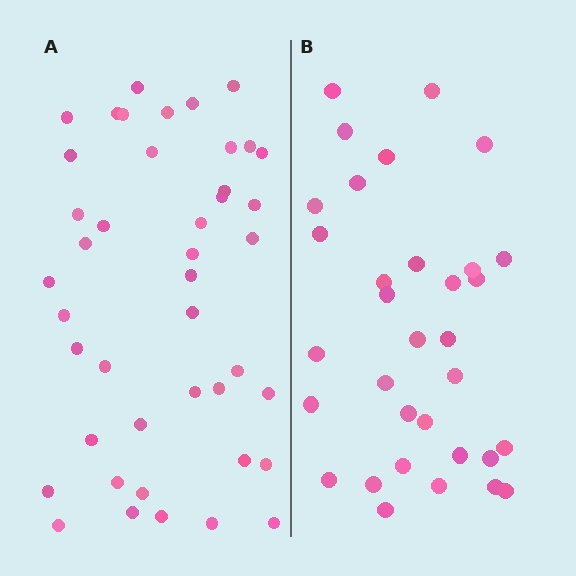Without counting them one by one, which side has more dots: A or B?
Region A (the left region) has more dots.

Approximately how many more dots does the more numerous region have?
Region A has roughly 10 or so more dots than region B.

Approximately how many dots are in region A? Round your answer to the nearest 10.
About 40 dots. (The exact count is 43, which rounds to 40.)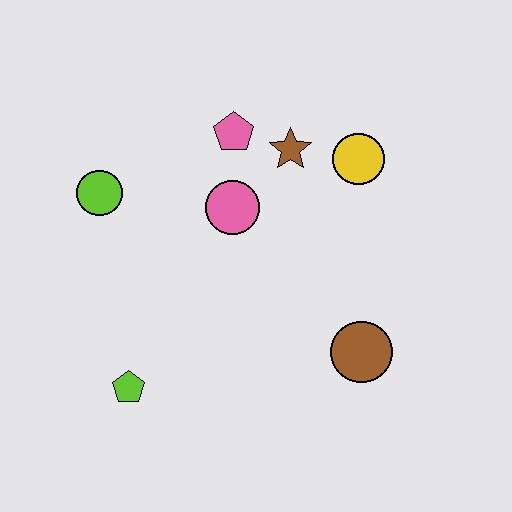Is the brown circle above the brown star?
No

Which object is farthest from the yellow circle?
The lime pentagon is farthest from the yellow circle.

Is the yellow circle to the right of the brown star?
Yes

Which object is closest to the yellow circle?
The brown star is closest to the yellow circle.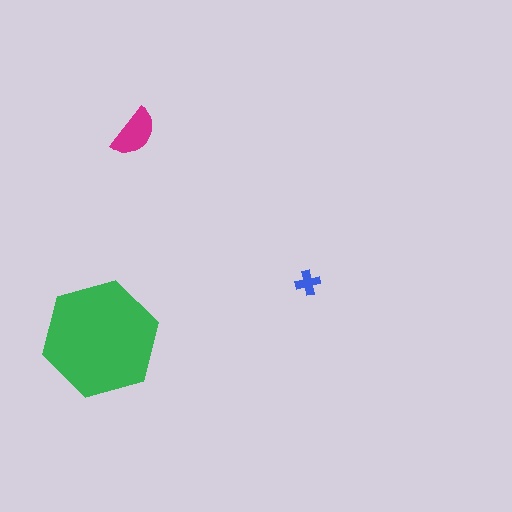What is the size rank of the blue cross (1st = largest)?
3rd.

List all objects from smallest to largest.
The blue cross, the magenta semicircle, the green hexagon.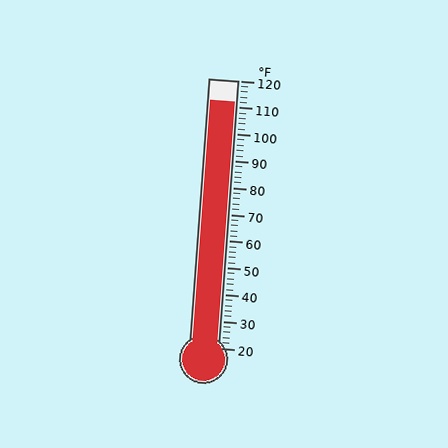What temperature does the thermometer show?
The thermometer shows approximately 112°F.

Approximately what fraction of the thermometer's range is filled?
The thermometer is filled to approximately 90% of its range.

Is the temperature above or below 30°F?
The temperature is above 30°F.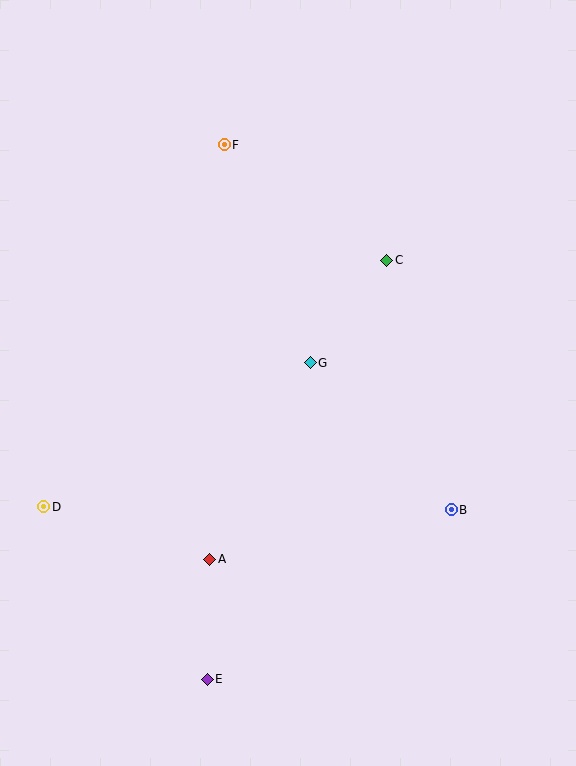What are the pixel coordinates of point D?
Point D is at (44, 507).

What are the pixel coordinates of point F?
Point F is at (224, 145).